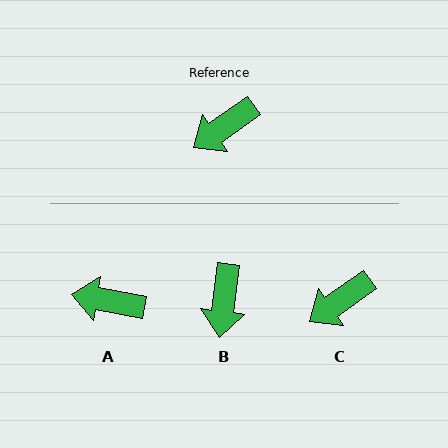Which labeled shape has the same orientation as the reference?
C.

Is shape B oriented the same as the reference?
No, it is off by about 48 degrees.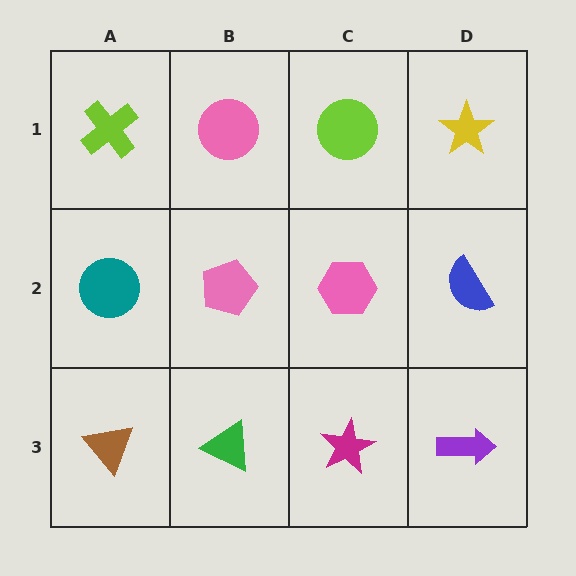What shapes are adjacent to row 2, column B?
A pink circle (row 1, column B), a green triangle (row 3, column B), a teal circle (row 2, column A), a pink hexagon (row 2, column C).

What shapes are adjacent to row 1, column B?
A pink pentagon (row 2, column B), a lime cross (row 1, column A), a lime circle (row 1, column C).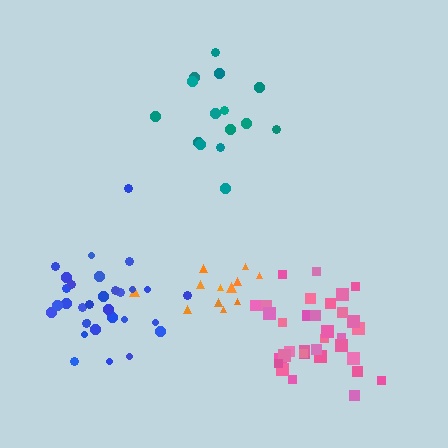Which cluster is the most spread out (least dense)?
Teal.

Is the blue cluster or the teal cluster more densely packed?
Blue.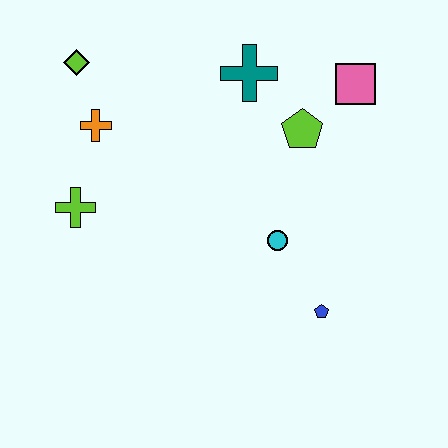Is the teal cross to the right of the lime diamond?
Yes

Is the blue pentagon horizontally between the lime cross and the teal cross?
No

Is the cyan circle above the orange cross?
No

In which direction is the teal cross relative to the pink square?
The teal cross is to the left of the pink square.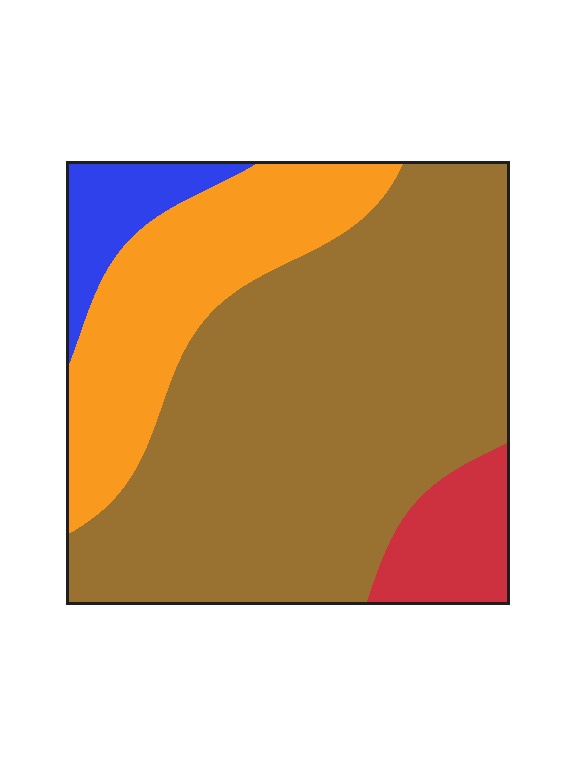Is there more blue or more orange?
Orange.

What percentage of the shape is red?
Red covers 8% of the shape.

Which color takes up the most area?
Brown, at roughly 65%.